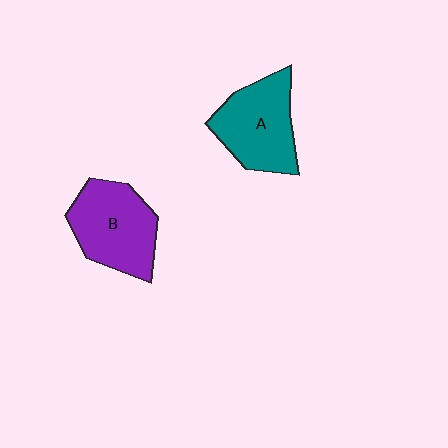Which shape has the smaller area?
Shape A (teal).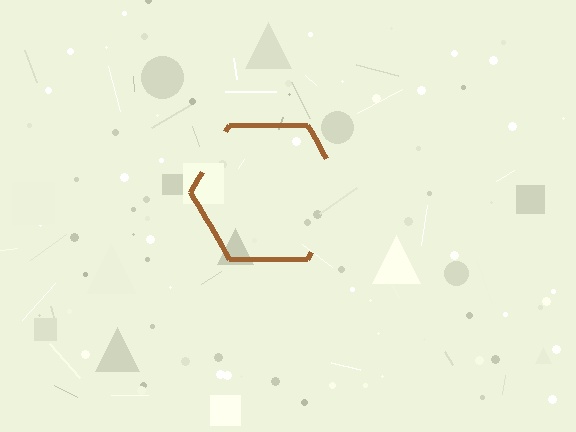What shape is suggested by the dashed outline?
The dashed outline suggests a hexagon.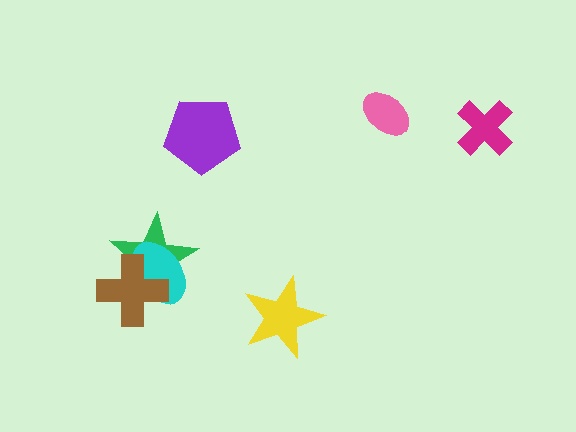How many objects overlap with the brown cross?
2 objects overlap with the brown cross.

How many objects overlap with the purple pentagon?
0 objects overlap with the purple pentagon.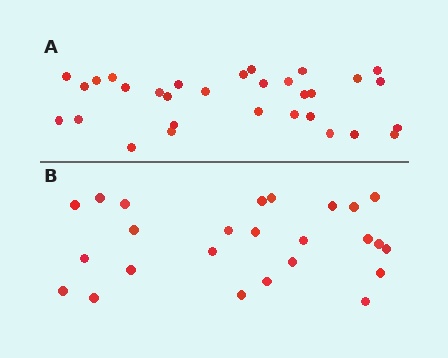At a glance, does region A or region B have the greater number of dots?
Region A (the top region) has more dots.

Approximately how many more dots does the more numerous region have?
Region A has about 6 more dots than region B.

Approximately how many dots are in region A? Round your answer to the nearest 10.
About 30 dots. (The exact count is 31, which rounds to 30.)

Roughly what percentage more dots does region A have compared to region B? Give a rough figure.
About 25% more.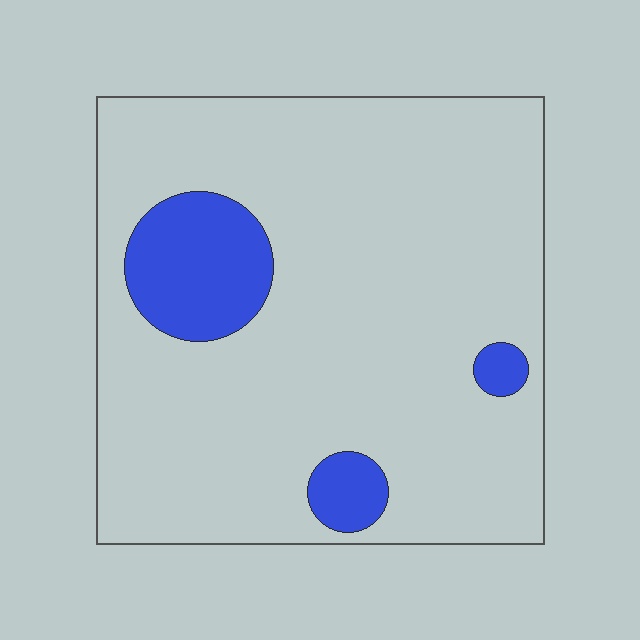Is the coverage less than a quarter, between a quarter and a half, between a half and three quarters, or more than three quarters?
Less than a quarter.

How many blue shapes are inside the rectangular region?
3.